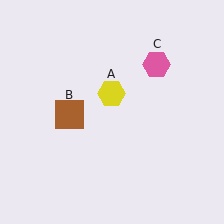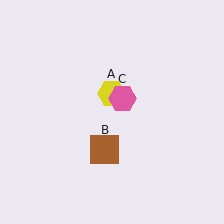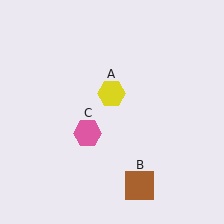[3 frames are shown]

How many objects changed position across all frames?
2 objects changed position: brown square (object B), pink hexagon (object C).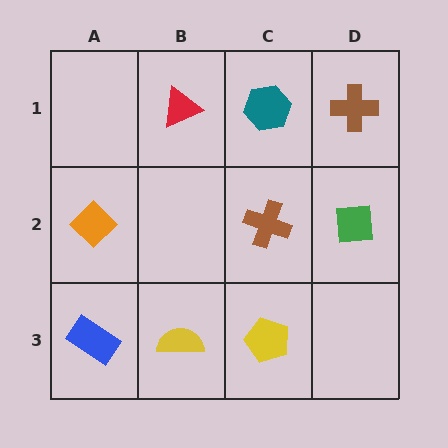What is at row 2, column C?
A brown cross.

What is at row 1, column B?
A red triangle.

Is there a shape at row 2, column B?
No, that cell is empty.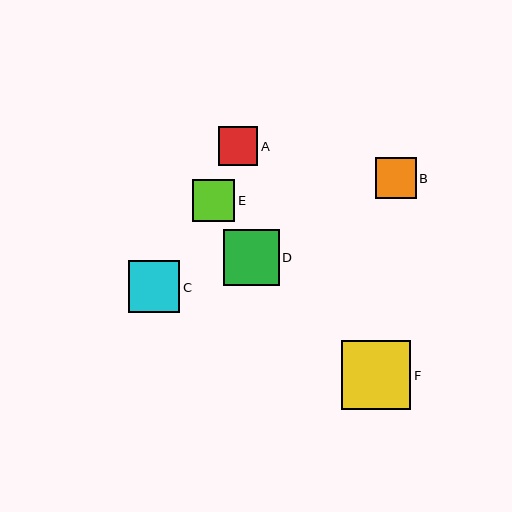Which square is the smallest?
Square A is the smallest with a size of approximately 39 pixels.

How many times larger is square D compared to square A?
Square D is approximately 1.4 times the size of square A.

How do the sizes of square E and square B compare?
Square E and square B are approximately the same size.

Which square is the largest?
Square F is the largest with a size of approximately 69 pixels.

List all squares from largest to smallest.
From largest to smallest: F, D, C, E, B, A.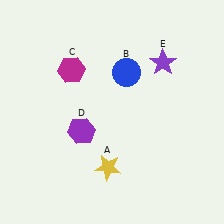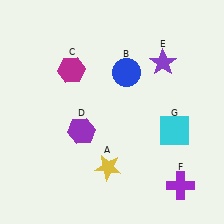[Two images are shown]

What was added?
A purple cross (F), a cyan square (G) were added in Image 2.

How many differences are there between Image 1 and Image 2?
There are 2 differences between the two images.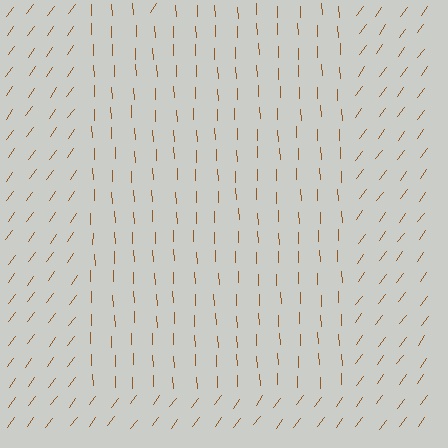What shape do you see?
I see a rectangle.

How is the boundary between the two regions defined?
The boundary is defined purely by a change in line orientation (approximately 38 degrees difference). All lines are the same color and thickness.